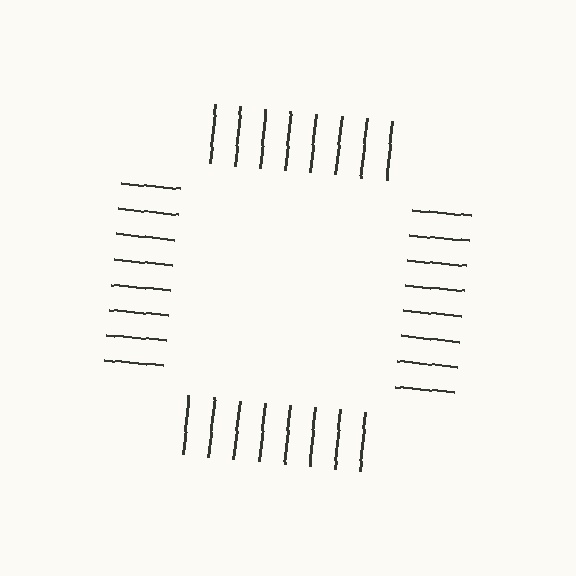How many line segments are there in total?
32 — 8 along each of the 4 edges.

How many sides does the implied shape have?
4 sides — the line-ends trace a square.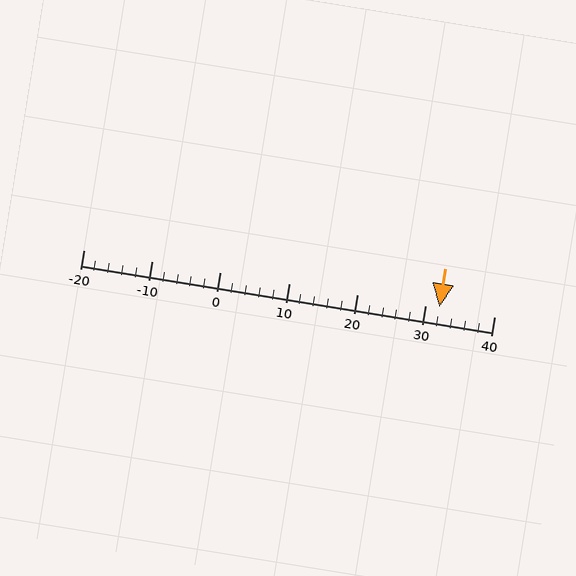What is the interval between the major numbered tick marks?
The major tick marks are spaced 10 units apart.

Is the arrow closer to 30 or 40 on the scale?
The arrow is closer to 30.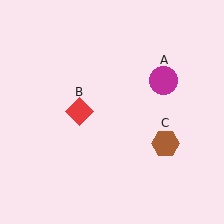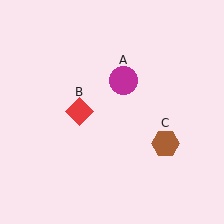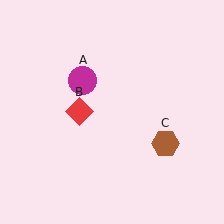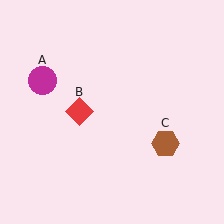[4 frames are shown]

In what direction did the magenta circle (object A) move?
The magenta circle (object A) moved left.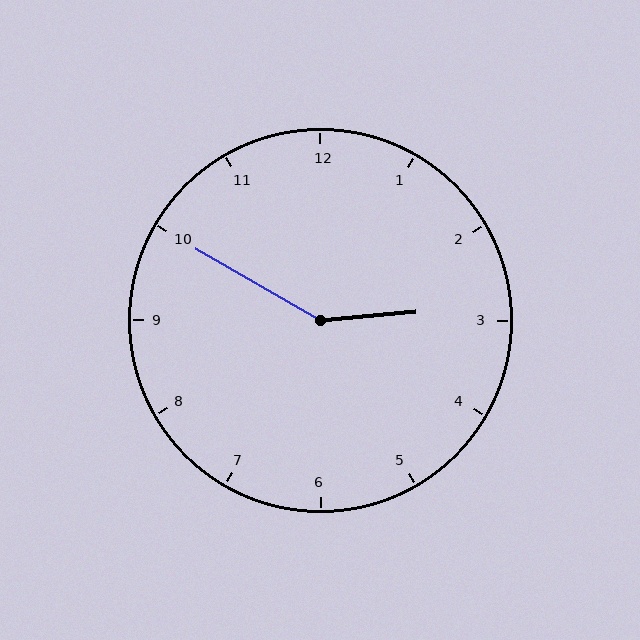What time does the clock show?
2:50.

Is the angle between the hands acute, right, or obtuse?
It is obtuse.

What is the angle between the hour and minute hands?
Approximately 145 degrees.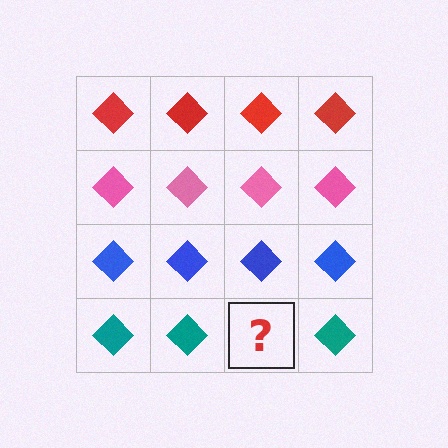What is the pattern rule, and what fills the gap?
The rule is that each row has a consistent color. The gap should be filled with a teal diamond.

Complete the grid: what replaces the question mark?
The question mark should be replaced with a teal diamond.